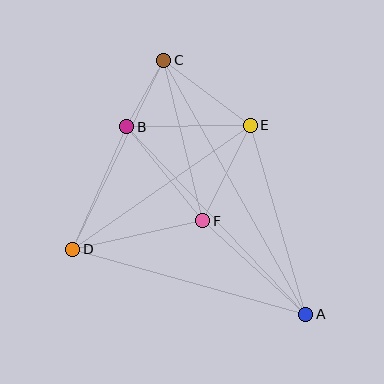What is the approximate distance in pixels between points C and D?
The distance between C and D is approximately 210 pixels.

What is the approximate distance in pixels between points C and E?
The distance between C and E is approximately 108 pixels.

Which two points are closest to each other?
Points B and C are closest to each other.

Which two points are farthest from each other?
Points A and C are farthest from each other.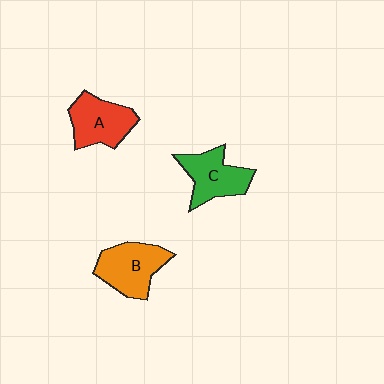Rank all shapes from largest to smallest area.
From largest to smallest: B (orange), A (red), C (green).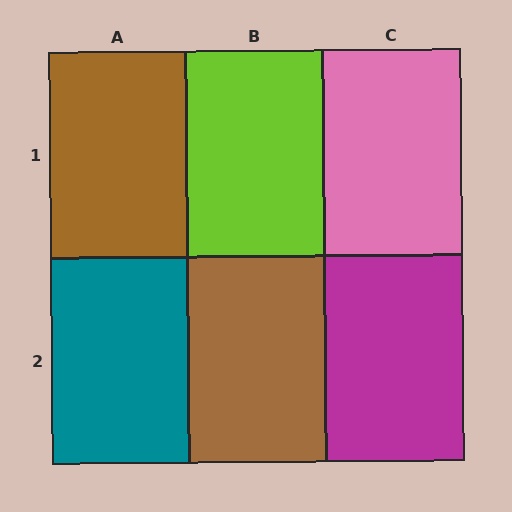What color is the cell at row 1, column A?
Brown.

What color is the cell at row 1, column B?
Lime.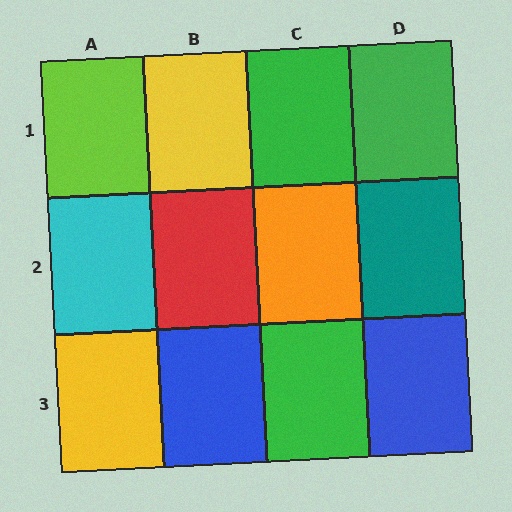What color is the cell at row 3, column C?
Green.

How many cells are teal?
1 cell is teal.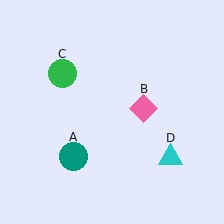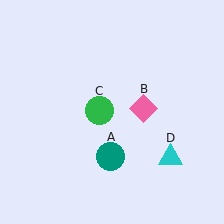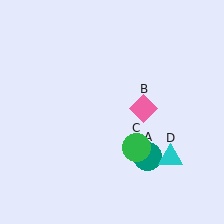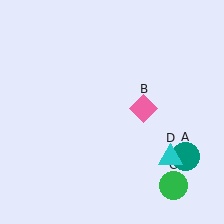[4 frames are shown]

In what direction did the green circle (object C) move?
The green circle (object C) moved down and to the right.